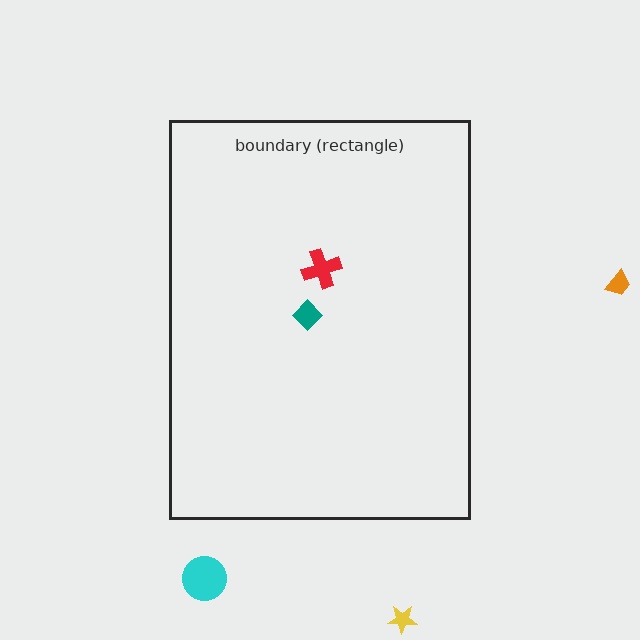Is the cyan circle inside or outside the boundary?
Outside.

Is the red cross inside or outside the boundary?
Inside.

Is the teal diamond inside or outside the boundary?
Inside.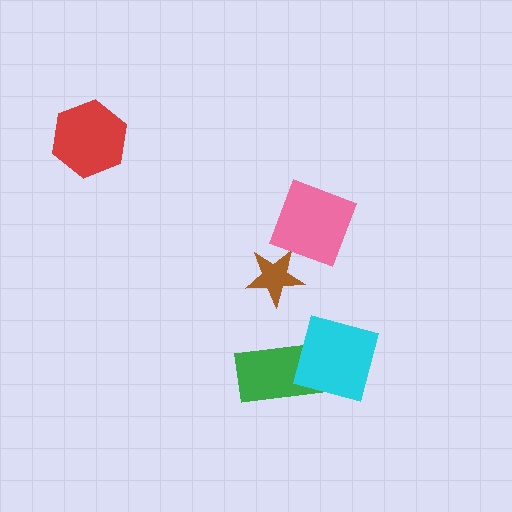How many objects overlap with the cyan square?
1 object overlaps with the cyan square.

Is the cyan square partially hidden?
No, no other shape covers it.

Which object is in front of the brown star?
The pink diamond is in front of the brown star.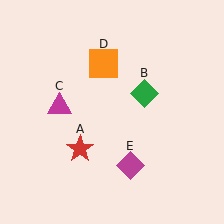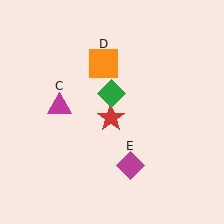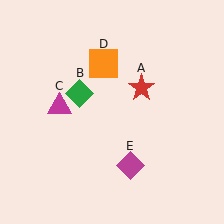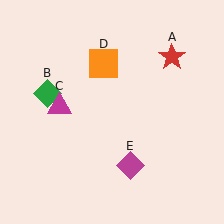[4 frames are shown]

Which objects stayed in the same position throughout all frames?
Magenta triangle (object C) and orange square (object D) and magenta diamond (object E) remained stationary.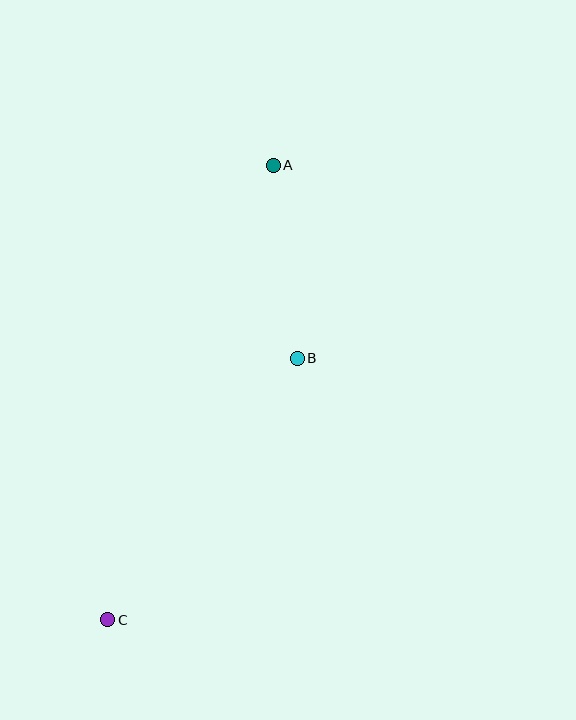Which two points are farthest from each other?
Points A and C are farthest from each other.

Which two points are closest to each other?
Points A and B are closest to each other.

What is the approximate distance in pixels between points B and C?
The distance between B and C is approximately 323 pixels.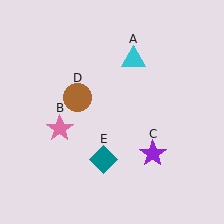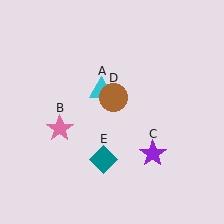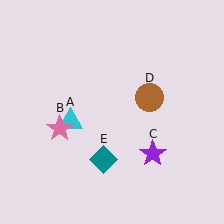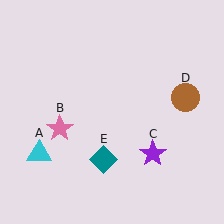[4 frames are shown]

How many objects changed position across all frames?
2 objects changed position: cyan triangle (object A), brown circle (object D).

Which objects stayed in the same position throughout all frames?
Pink star (object B) and purple star (object C) and teal diamond (object E) remained stationary.